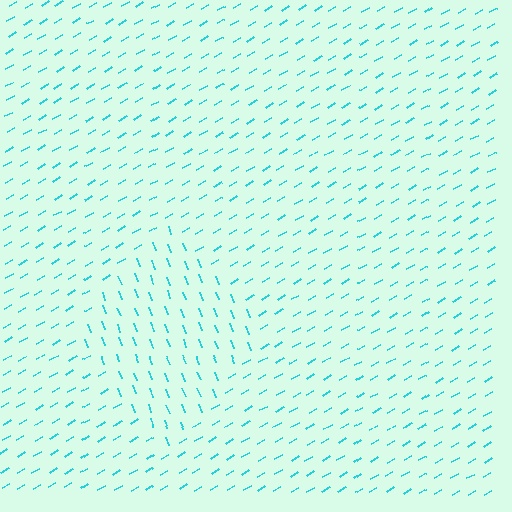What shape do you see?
I see a diamond.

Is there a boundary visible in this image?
Yes, there is a texture boundary formed by a change in line orientation.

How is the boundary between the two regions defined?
The boundary is defined purely by a change in line orientation (approximately 81 degrees difference). All lines are the same color and thickness.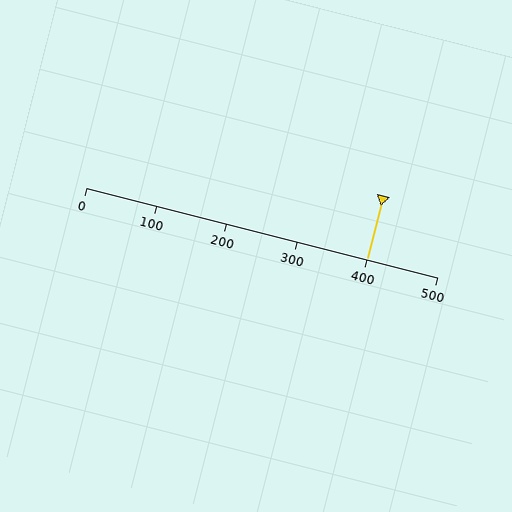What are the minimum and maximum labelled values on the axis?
The axis runs from 0 to 500.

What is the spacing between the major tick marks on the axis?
The major ticks are spaced 100 apart.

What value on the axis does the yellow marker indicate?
The marker indicates approximately 400.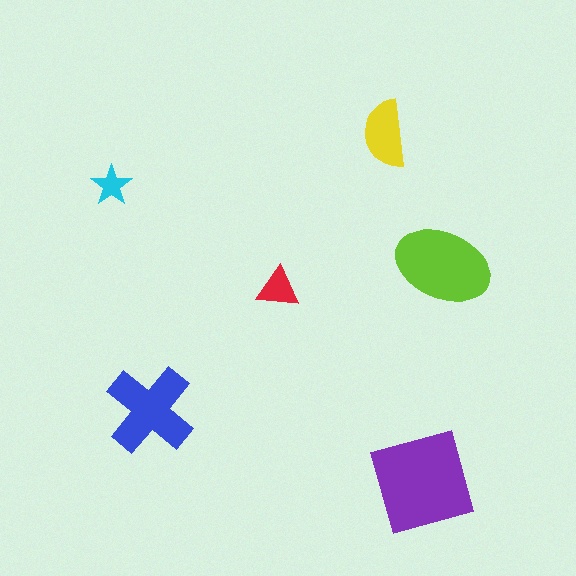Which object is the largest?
The purple square.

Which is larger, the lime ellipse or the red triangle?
The lime ellipse.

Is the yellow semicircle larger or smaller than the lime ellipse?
Smaller.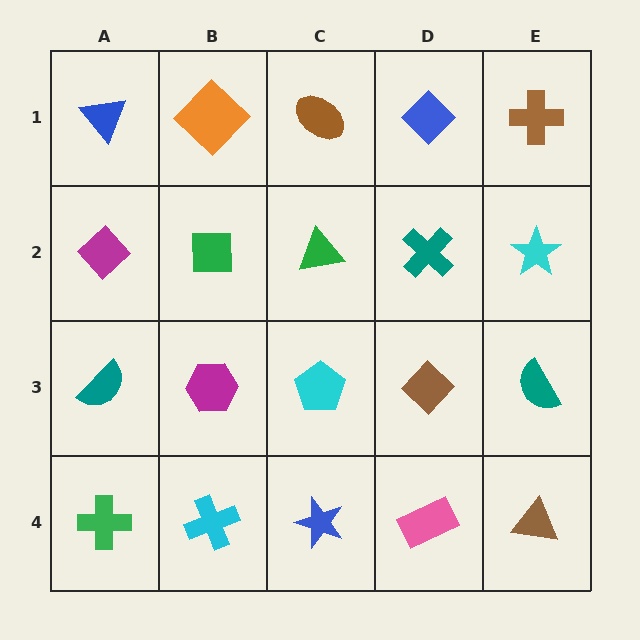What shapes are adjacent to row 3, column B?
A green square (row 2, column B), a cyan cross (row 4, column B), a teal semicircle (row 3, column A), a cyan pentagon (row 3, column C).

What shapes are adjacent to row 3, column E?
A cyan star (row 2, column E), a brown triangle (row 4, column E), a brown diamond (row 3, column D).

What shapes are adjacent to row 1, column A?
A magenta diamond (row 2, column A), an orange diamond (row 1, column B).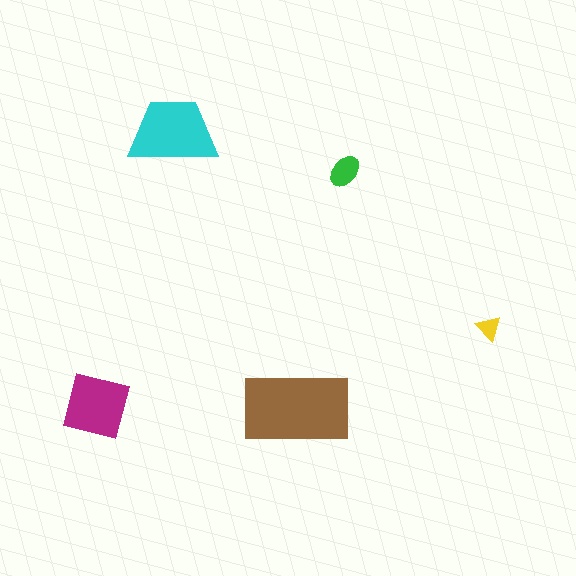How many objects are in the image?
There are 5 objects in the image.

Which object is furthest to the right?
The yellow triangle is rightmost.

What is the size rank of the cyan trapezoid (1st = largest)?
2nd.